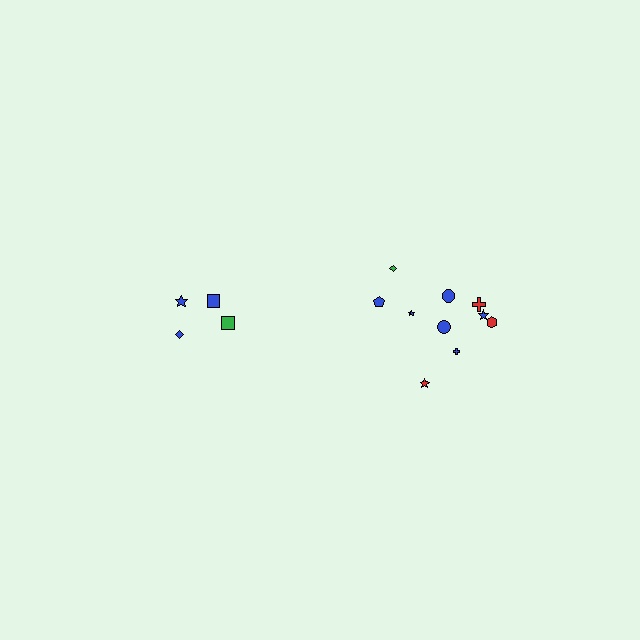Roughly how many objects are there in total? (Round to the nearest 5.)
Roughly 15 objects in total.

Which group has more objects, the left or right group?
The right group.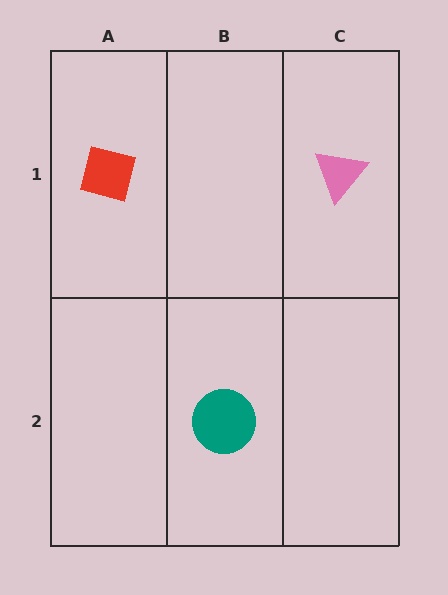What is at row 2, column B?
A teal circle.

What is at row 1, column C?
A pink triangle.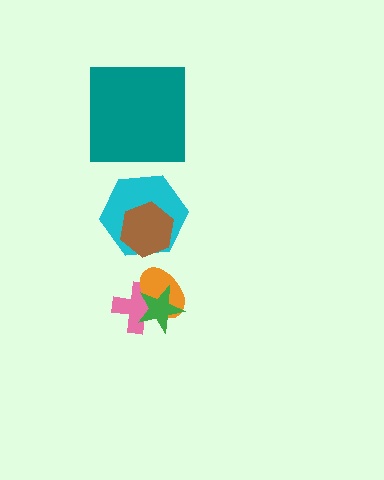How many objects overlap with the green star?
2 objects overlap with the green star.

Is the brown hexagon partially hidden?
No, no other shape covers it.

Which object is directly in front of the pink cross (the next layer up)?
The orange ellipse is directly in front of the pink cross.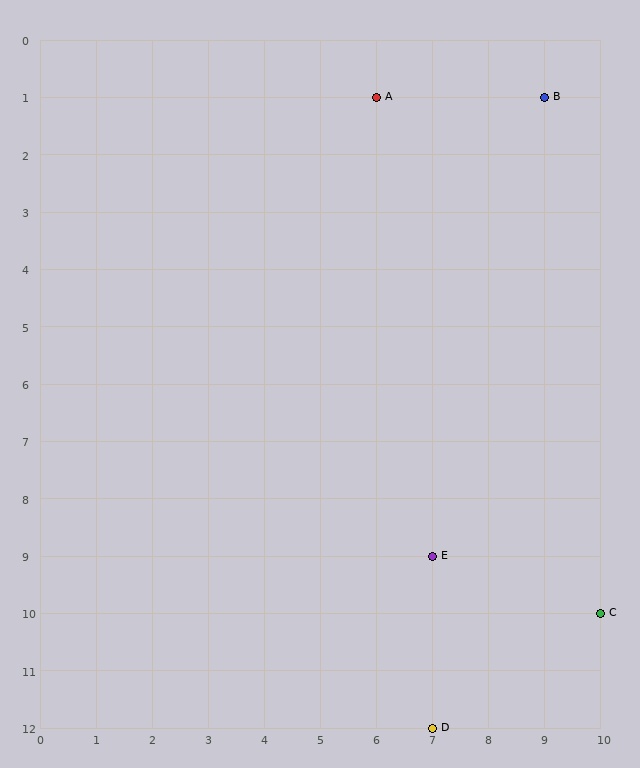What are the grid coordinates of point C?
Point C is at grid coordinates (10, 10).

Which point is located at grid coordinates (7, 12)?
Point D is at (7, 12).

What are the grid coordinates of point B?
Point B is at grid coordinates (9, 1).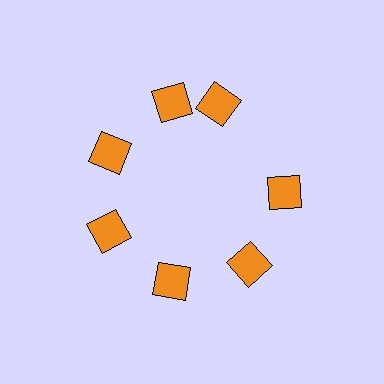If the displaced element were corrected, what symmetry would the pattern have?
It would have 7-fold rotational symmetry — the pattern would map onto itself every 51 degrees.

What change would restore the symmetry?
The symmetry would be restored by rotating it back into even spacing with its neighbors so that all 7 diamonds sit at equal angles and equal distance from the center.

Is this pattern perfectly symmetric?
No. The 7 orange diamonds are arranged in a ring, but one element near the 1 o'clock position is rotated out of alignment along the ring, breaking the 7-fold rotational symmetry.